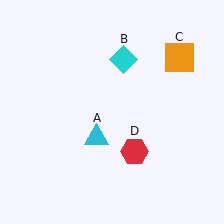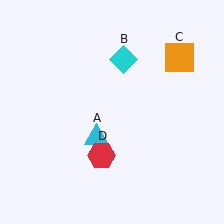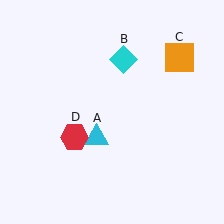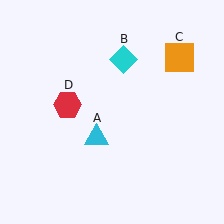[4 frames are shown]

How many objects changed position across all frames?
1 object changed position: red hexagon (object D).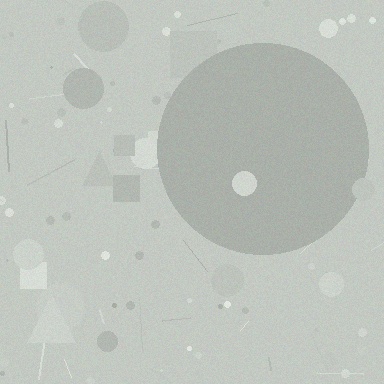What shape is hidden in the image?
A circle is hidden in the image.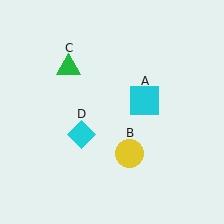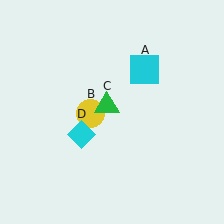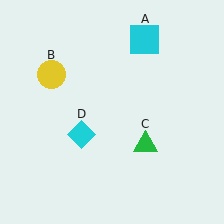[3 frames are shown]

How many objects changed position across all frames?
3 objects changed position: cyan square (object A), yellow circle (object B), green triangle (object C).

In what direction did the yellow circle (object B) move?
The yellow circle (object B) moved up and to the left.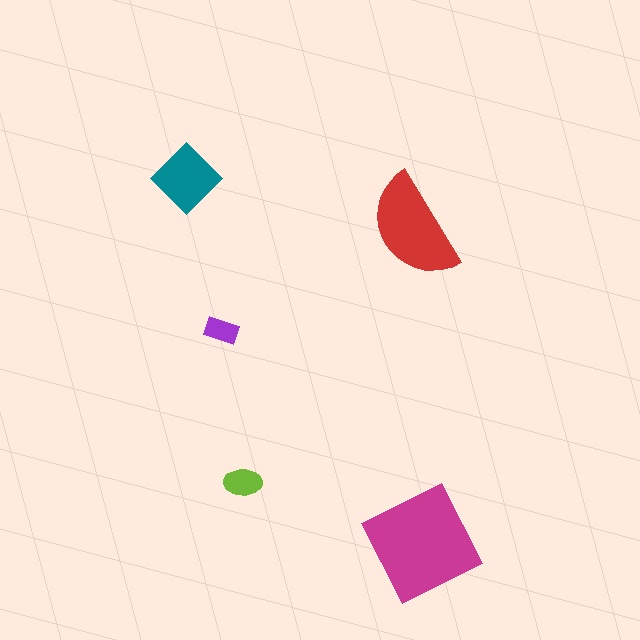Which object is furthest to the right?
The magenta square is rightmost.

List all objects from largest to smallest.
The magenta square, the red semicircle, the teal diamond, the lime ellipse, the purple rectangle.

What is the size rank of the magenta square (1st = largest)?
1st.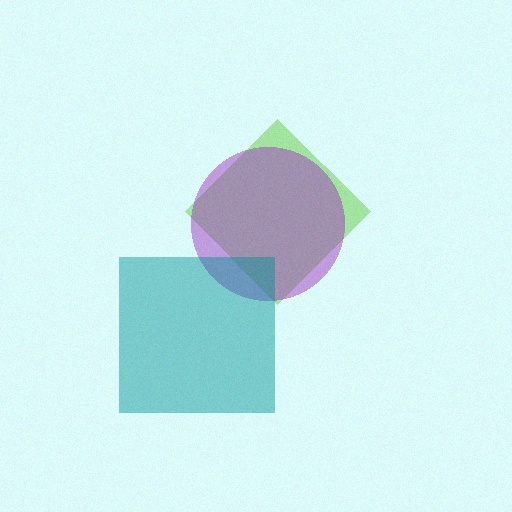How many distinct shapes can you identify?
There are 3 distinct shapes: a lime diamond, a purple circle, a teal square.